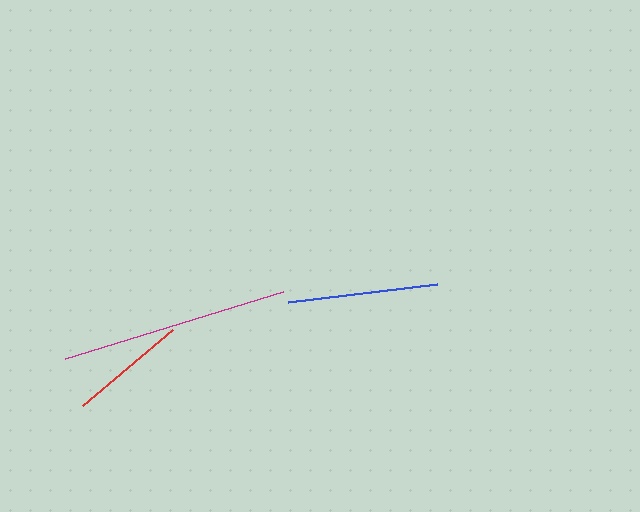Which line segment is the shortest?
The red line is the shortest at approximately 118 pixels.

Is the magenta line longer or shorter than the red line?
The magenta line is longer than the red line.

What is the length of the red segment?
The red segment is approximately 118 pixels long.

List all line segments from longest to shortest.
From longest to shortest: magenta, blue, red.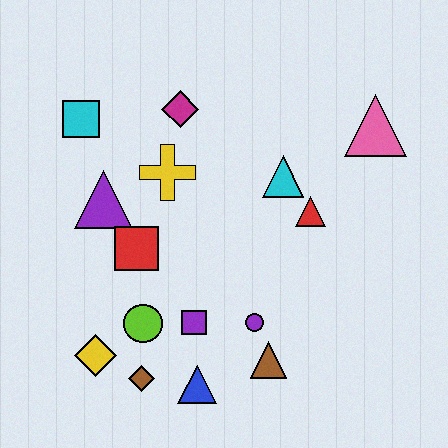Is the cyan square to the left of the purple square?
Yes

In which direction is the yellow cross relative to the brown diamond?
The yellow cross is above the brown diamond.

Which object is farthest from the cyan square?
The brown triangle is farthest from the cyan square.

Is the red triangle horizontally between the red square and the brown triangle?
No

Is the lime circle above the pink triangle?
No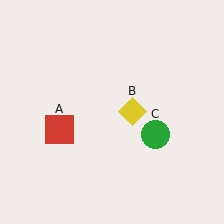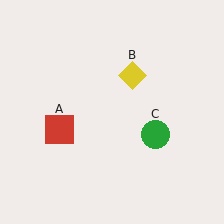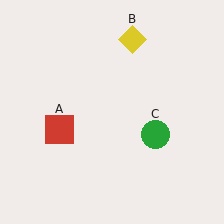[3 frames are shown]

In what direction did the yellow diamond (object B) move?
The yellow diamond (object B) moved up.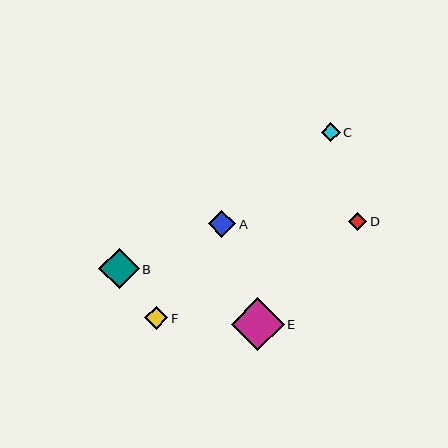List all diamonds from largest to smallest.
From largest to smallest: E, B, A, F, C, D.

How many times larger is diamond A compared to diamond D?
Diamond A is approximately 1.5 times the size of diamond D.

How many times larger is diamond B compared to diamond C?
Diamond B is approximately 2.1 times the size of diamond C.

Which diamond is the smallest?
Diamond D is the smallest with a size of approximately 18 pixels.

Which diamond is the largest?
Diamond E is the largest with a size of approximately 53 pixels.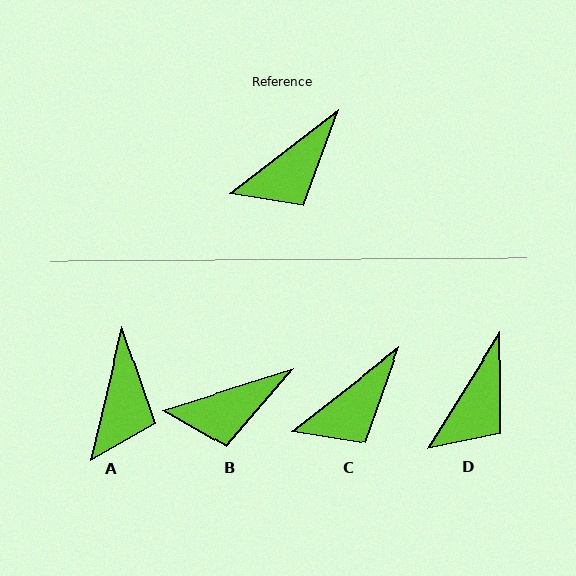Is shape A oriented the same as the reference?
No, it is off by about 38 degrees.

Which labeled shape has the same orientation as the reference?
C.